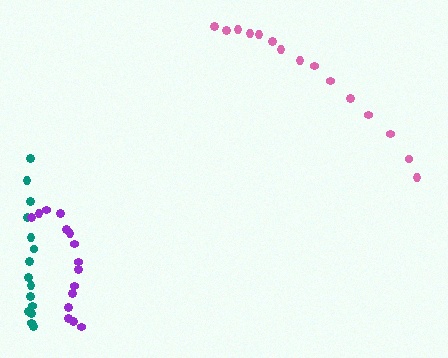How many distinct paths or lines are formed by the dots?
There are 3 distinct paths.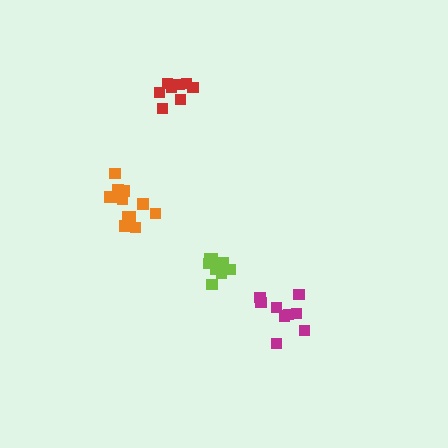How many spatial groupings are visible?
There are 4 spatial groupings.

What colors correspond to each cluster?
The clusters are colored: lime, magenta, red, orange.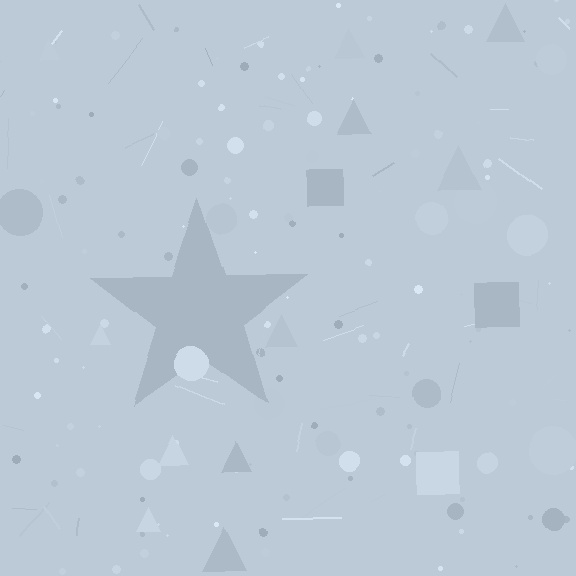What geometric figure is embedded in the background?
A star is embedded in the background.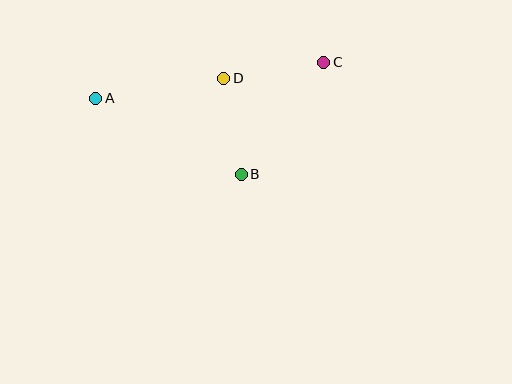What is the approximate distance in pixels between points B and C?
The distance between B and C is approximately 139 pixels.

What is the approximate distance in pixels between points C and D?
The distance between C and D is approximately 101 pixels.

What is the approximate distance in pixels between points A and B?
The distance between A and B is approximately 164 pixels.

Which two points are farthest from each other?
Points A and C are farthest from each other.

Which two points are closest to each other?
Points B and D are closest to each other.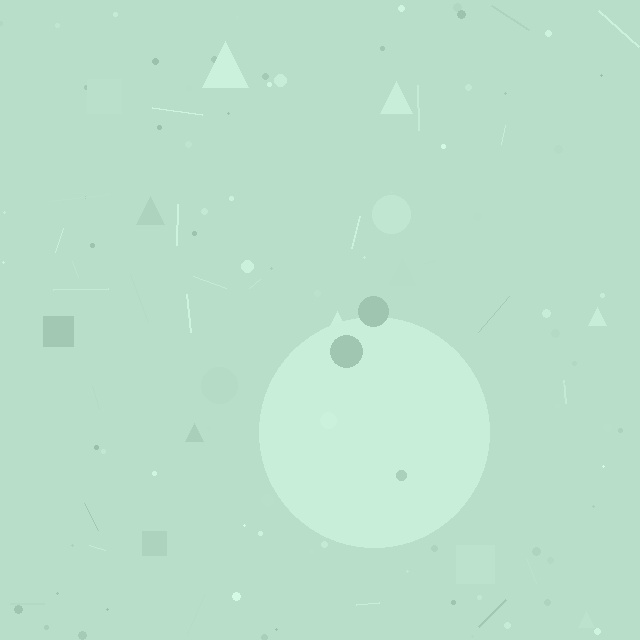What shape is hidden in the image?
A circle is hidden in the image.